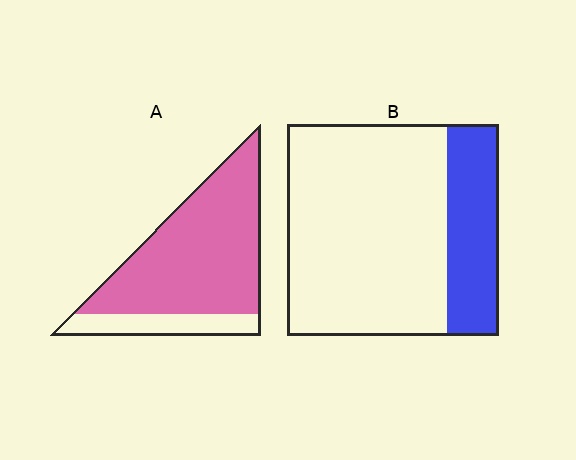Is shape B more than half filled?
No.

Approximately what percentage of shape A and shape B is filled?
A is approximately 80% and B is approximately 25%.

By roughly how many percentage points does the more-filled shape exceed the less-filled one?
By roughly 55 percentage points (A over B).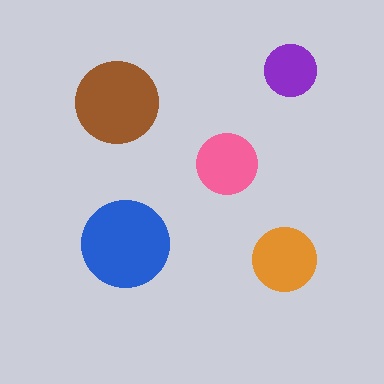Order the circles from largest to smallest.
the blue one, the brown one, the orange one, the pink one, the purple one.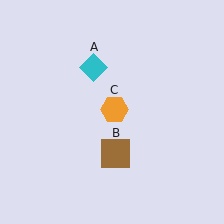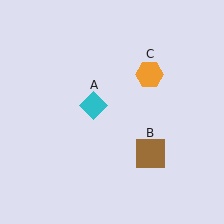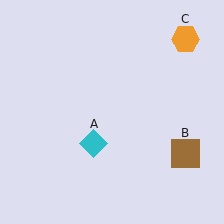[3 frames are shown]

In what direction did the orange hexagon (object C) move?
The orange hexagon (object C) moved up and to the right.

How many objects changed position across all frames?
3 objects changed position: cyan diamond (object A), brown square (object B), orange hexagon (object C).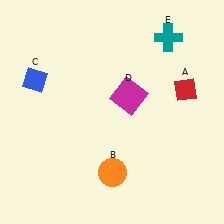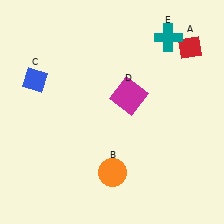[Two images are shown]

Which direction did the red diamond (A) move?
The red diamond (A) moved up.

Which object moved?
The red diamond (A) moved up.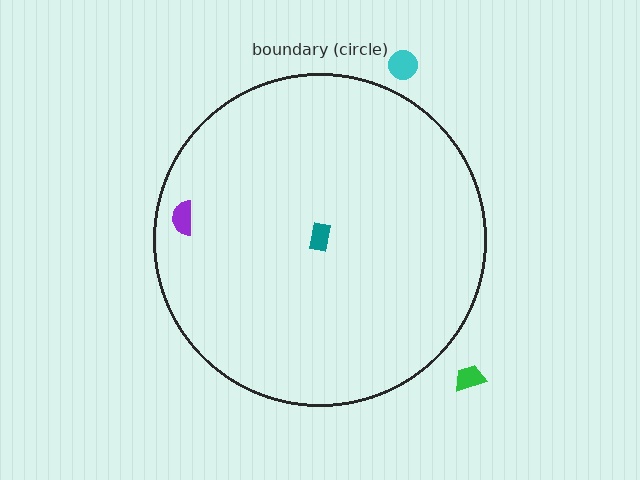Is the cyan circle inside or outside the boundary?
Outside.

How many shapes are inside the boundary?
2 inside, 2 outside.